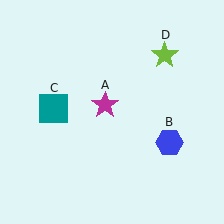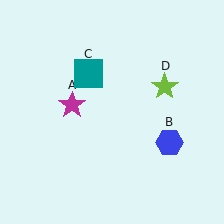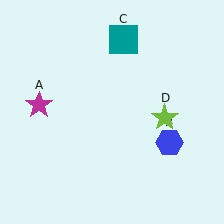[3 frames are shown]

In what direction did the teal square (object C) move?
The teal square (object C) moved up and to the right.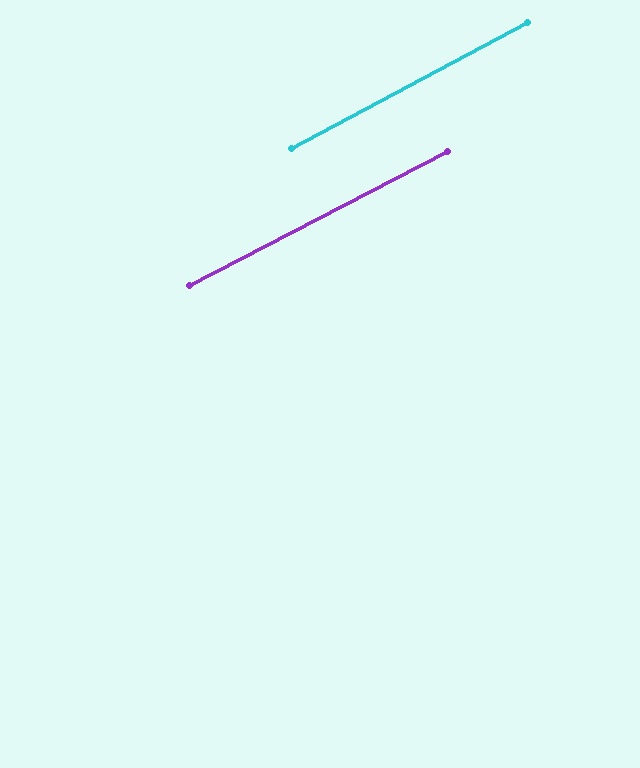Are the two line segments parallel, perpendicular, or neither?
Parallel — their directions differ by only 0.6°.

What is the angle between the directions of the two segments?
Approximately 1 degree.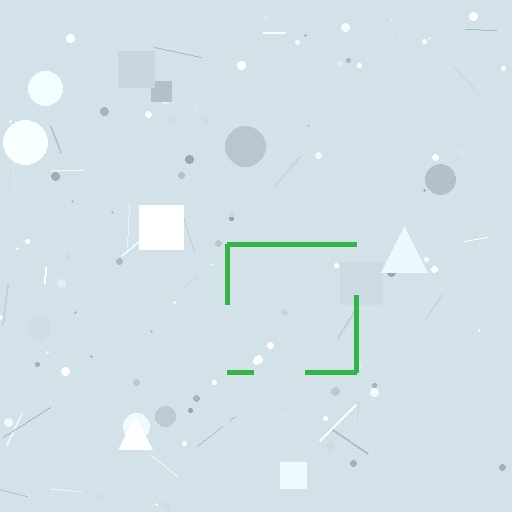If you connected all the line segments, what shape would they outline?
They would outline a square.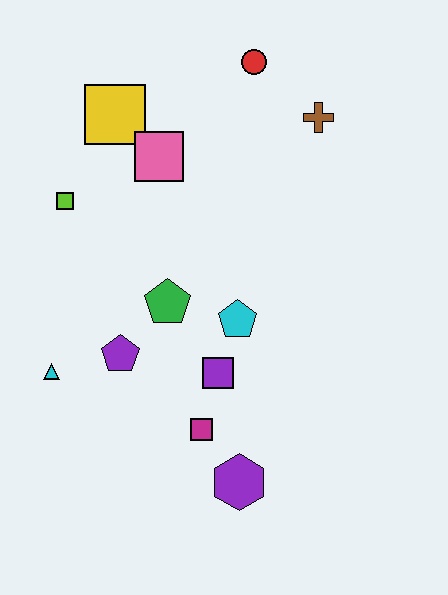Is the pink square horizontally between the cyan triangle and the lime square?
No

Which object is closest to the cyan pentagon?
The purple square is closest to the cyan pentagon.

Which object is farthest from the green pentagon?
The red circle is farthest from the green pentagon.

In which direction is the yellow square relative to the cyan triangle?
The yellow square is above the cyan triangle.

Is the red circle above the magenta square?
Yes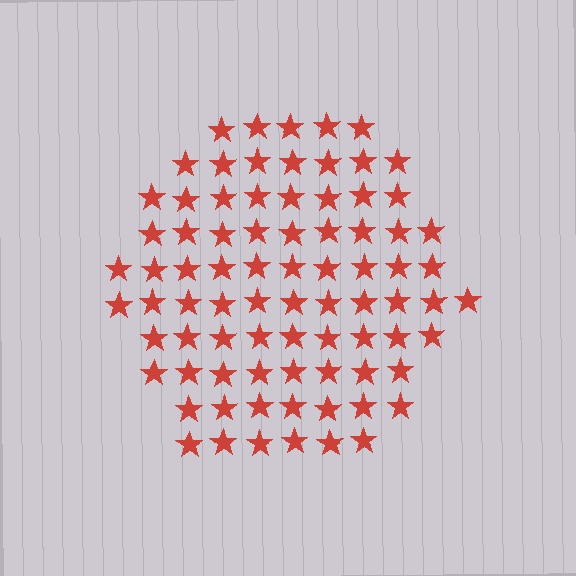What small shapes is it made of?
It is made of small stars.